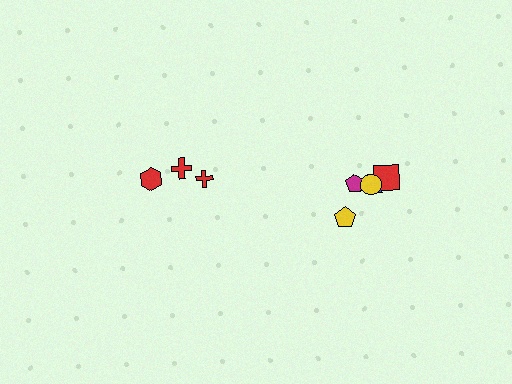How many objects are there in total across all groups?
There are 8 objects.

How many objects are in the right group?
There are 5 objects.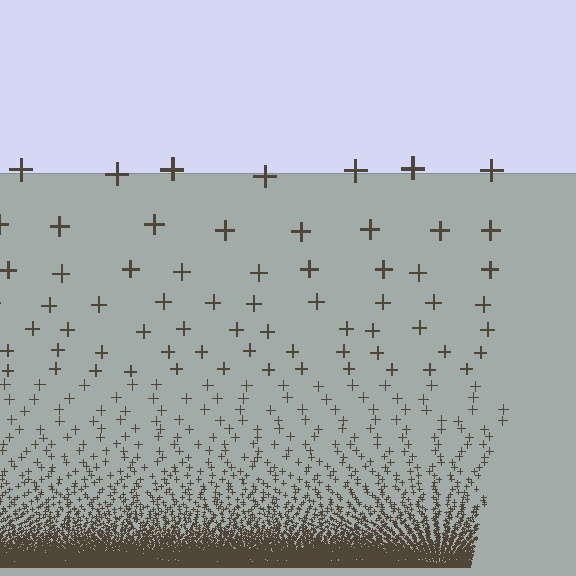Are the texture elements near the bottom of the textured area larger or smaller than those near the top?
Smaller. The gradient is inverted — elements near the bottom are smaller and denser.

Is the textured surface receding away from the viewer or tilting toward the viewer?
The surface appears to tilt toward the viewer. Texture elements get larger and sparser toward the top.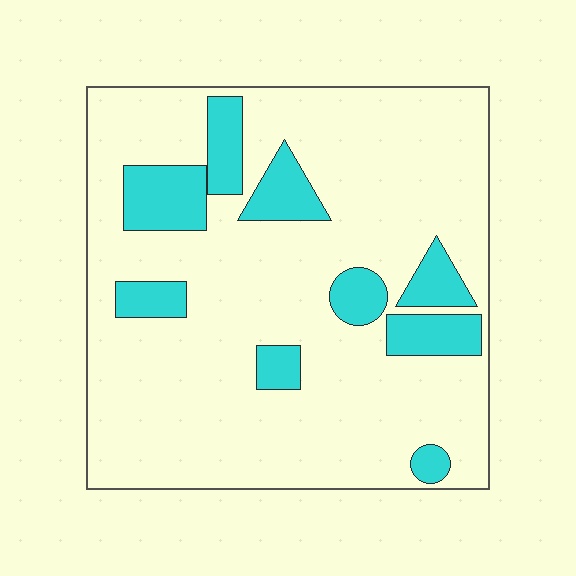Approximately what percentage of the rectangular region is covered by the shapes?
Approximately 20%.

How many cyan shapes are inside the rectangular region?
9.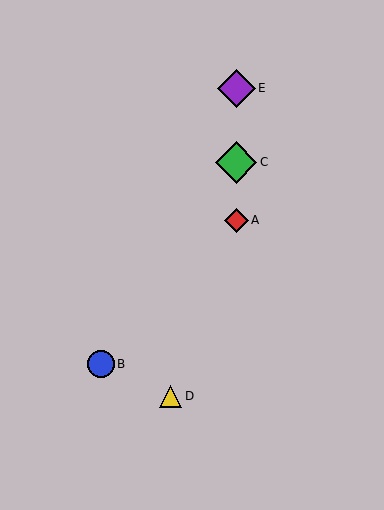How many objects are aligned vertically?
3 objects (A, C, E) are aligned vertically.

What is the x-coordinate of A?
Object A is at x≈236.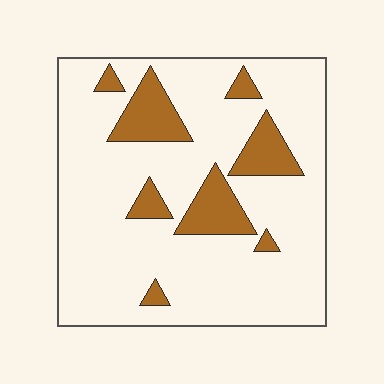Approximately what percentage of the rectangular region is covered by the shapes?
Approximately 15%.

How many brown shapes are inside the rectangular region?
8.